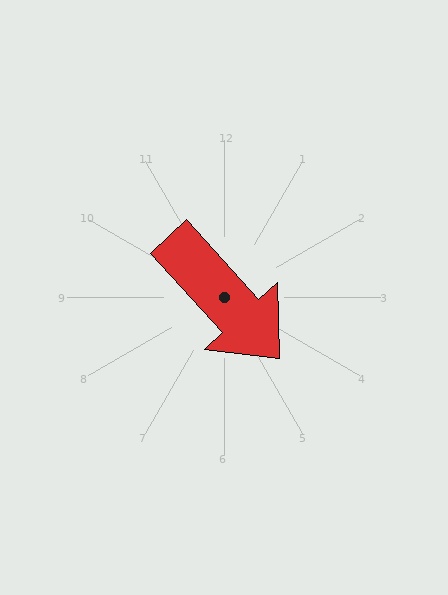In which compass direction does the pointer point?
Southeast.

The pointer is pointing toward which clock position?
Roughly 5 o'clock.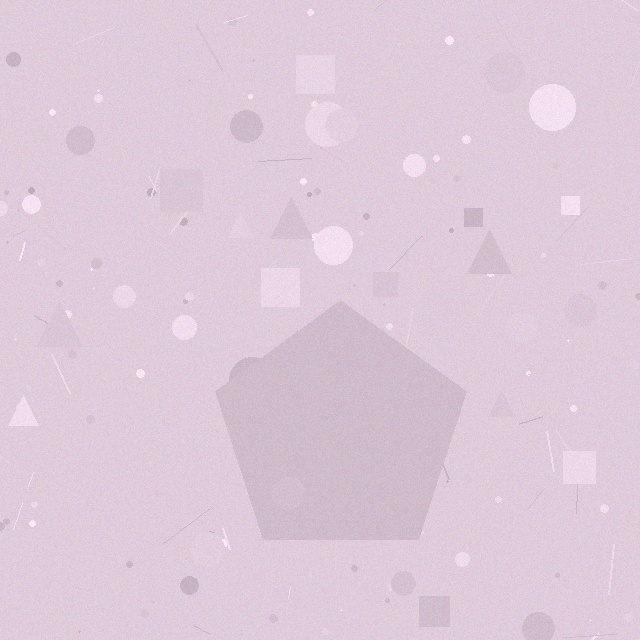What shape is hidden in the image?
A pentagon is hidden in the image.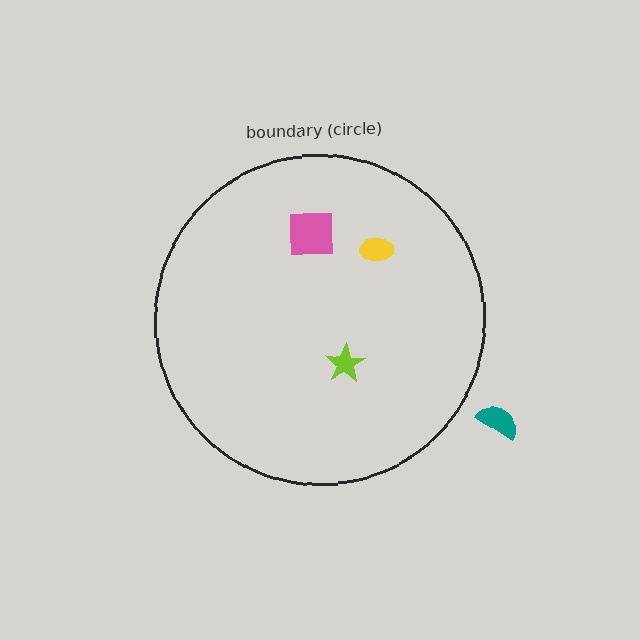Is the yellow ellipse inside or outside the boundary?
Inside.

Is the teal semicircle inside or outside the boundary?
Outside.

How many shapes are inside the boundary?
3 inside, 1 outside.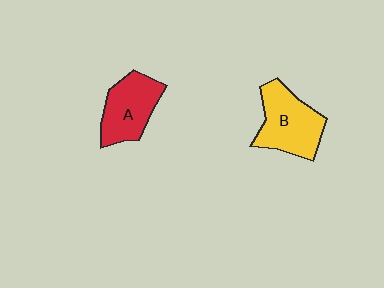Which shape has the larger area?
Shape B (yellow).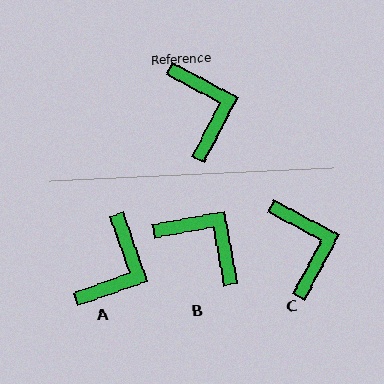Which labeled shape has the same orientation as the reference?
C.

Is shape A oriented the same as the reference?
No, it is off by about 43 degrees.